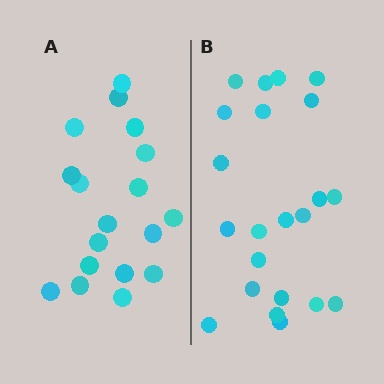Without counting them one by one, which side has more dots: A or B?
Region B (the right region) has more dots.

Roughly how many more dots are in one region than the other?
Region B has about 4 more dots than region A.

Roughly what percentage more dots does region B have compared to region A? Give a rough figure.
About 20% more.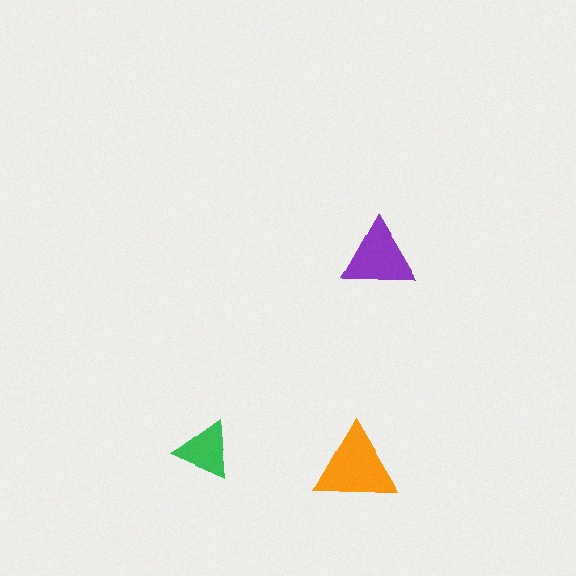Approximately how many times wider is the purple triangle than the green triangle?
About 1.5 times wider.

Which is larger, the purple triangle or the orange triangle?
The orange one.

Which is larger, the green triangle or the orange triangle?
The orange one.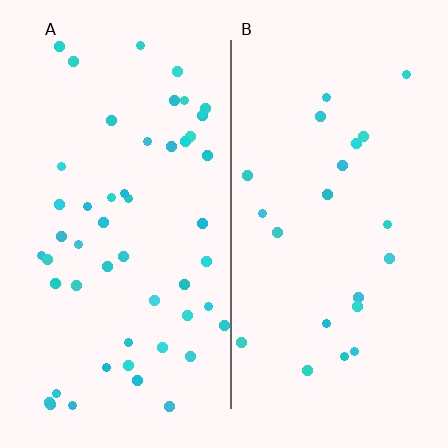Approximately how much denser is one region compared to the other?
Approximately 2.3× — region A over region B.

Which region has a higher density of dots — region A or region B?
A (the left).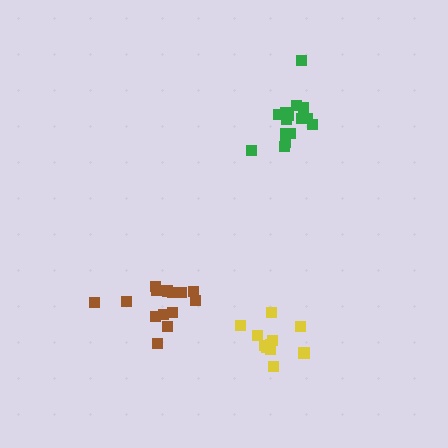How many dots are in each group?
Group 1: 14 dots, Group 2: 11 dots, Group 3: 15 dots (40 total).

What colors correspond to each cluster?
The clusters are colored: brown, yellow, green.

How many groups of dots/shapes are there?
There are 3 groups.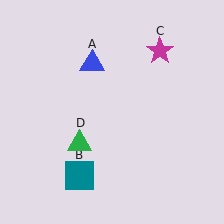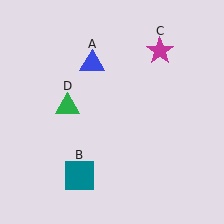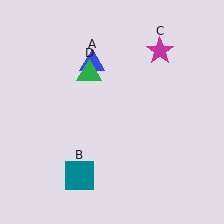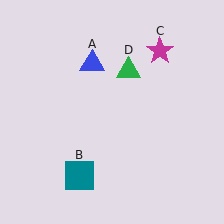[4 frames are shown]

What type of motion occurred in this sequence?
The green triangle (object D) rotated clockwise around the center of the scene.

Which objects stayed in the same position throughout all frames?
Blue triangle (object A) and teal square (object B) and magenta star (object C) remained stationary.